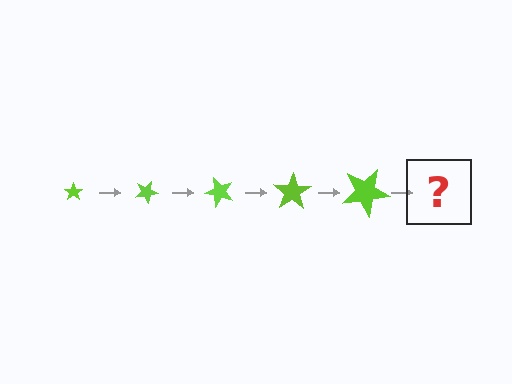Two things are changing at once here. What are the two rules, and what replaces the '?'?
The two rules are that the star grows larger each step and it rotates 25 degrees each step. The '?' should be a star, larger than the previous one and rotated 125 degrees from the start.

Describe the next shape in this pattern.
It should be a star, larger than the previous one and rotated 125 degrees from the start.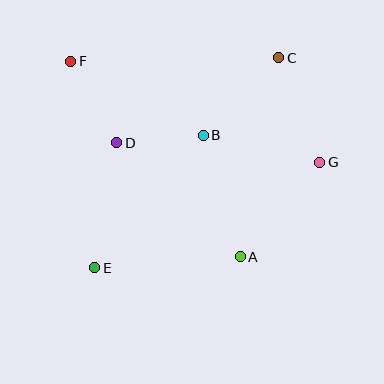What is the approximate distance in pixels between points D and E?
The distance between D and E is approximately 127 pixels.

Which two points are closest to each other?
Points B and D are closest to each other.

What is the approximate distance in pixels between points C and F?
The distance between C and F is approximately 208 pixels.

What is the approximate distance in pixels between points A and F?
The distance between A and F is approximately 259 pixels.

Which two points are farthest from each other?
Points C and E are farthest from each other.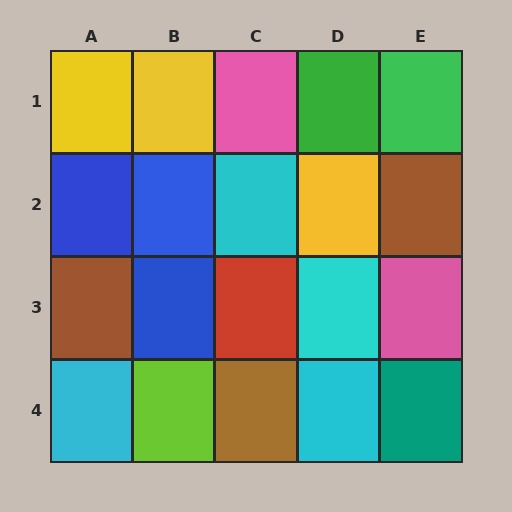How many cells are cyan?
4 cells are cyan.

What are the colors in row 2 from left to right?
Blue, blue, cyan, yellow, brown.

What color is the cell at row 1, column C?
Pink.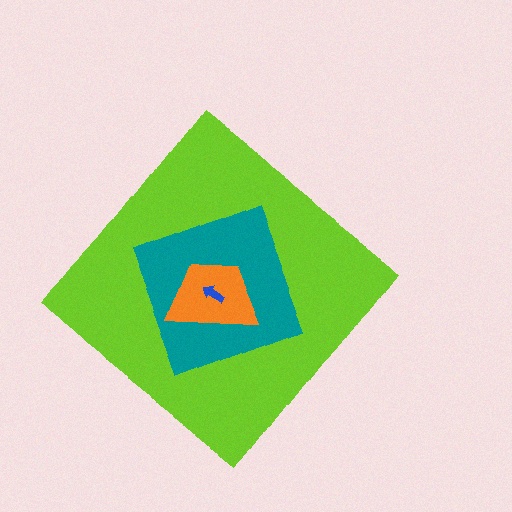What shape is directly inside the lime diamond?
The teal square.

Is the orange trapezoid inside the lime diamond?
Yes.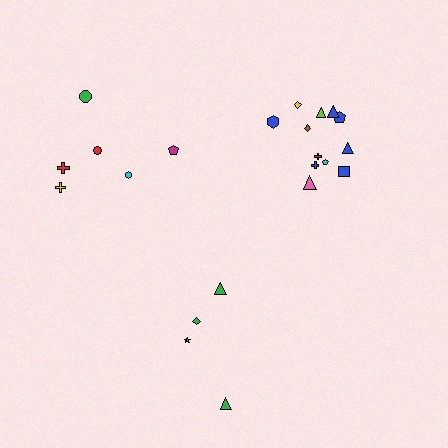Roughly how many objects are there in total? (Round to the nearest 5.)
Roughly 20 objects in total.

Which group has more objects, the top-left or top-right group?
The top-right group.